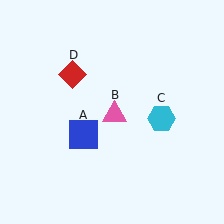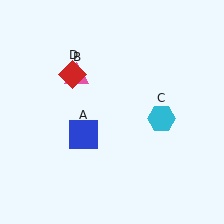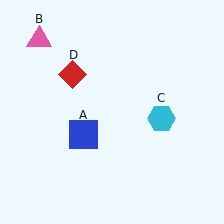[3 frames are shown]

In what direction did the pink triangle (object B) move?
The pink triangle (object B) moved up and to the left.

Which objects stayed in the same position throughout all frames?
Blue square (object A) and cyan hexagon (object C) and red diamond (object D) remained stationary.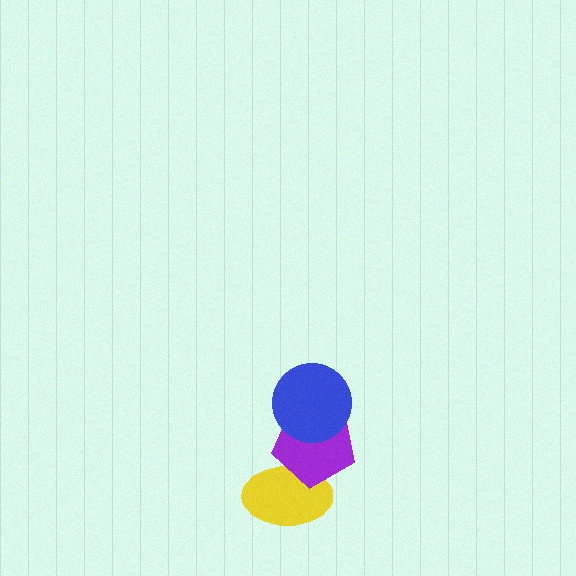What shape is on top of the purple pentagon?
The blue circle is on top of the purple pentagon.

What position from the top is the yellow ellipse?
The yellow ellipse is 3rd from the top.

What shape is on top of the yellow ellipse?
The purple pentagon is on top of the yellow ellipse.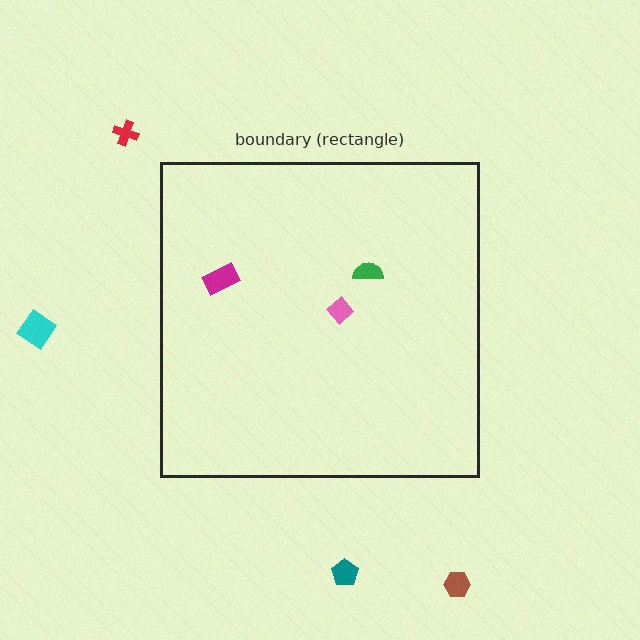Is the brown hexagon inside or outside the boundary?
Outside.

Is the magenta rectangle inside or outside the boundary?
Inside.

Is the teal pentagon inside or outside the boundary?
Outside.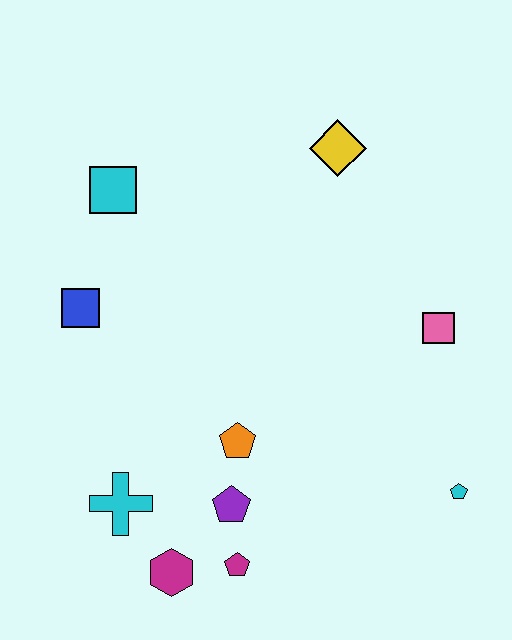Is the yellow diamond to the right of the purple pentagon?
Yes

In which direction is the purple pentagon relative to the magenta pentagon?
The purple pentagon is above the magenta pentagon.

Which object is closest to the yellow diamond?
The pink square is closest to the yellow diamond.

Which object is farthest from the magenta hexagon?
The yellow diamond is farthest from the magenta hexagon.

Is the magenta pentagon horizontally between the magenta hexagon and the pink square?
Yes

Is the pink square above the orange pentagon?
Yes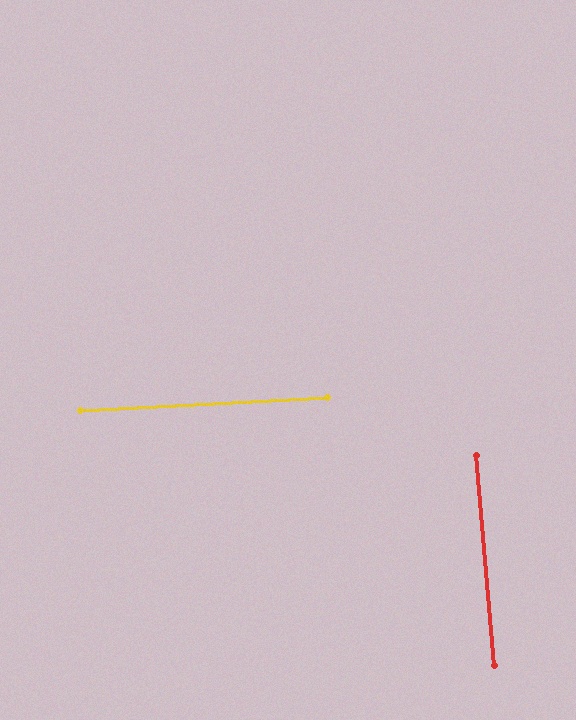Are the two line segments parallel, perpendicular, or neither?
Perpendicular — they meet at approximately 88°.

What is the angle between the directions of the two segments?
Approximately 88 degrees.